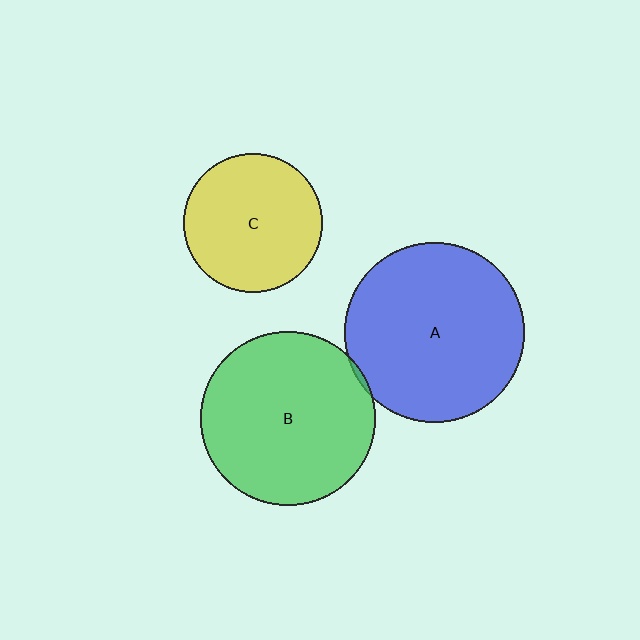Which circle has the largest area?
Circle A (blue).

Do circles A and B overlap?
Yes.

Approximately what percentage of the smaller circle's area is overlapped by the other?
Approximately 5%.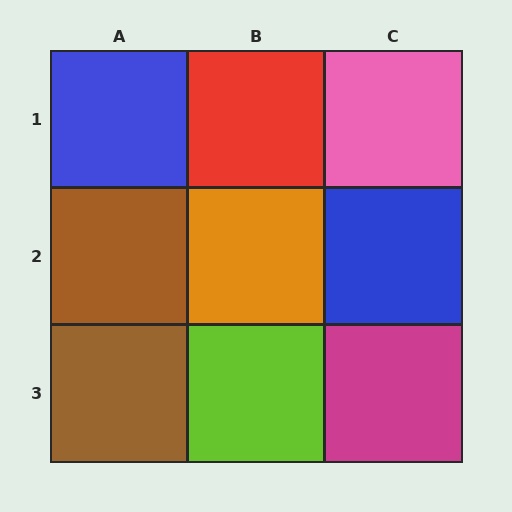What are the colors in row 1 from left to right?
Blue, red, pink.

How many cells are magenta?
1 cell is magenta.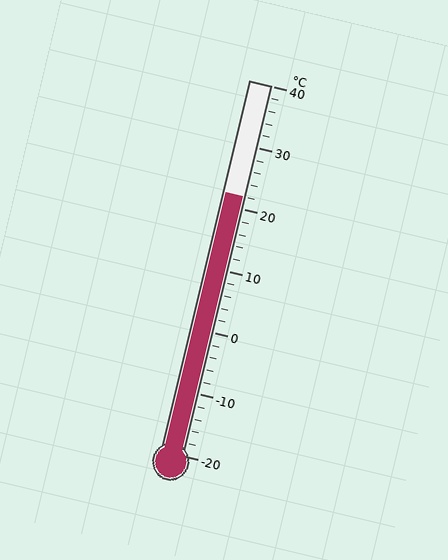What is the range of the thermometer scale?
The thermometer scale ranges from -20°C to 40°C.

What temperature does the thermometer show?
The thermometer shows approximately 22°C.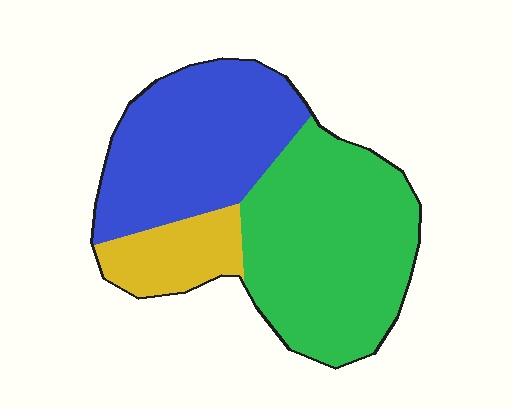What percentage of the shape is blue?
Blue covers about 40% of the shape.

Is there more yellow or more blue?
Blue.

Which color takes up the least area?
Yellow, at roughly 15%.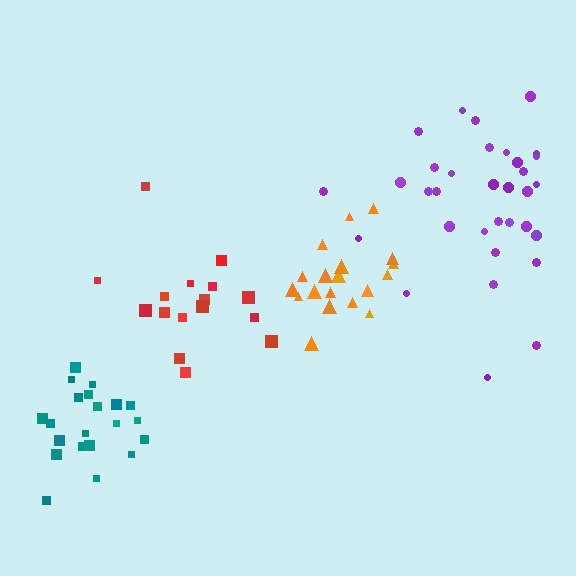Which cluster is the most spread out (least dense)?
Red.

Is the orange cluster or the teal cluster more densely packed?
Teal.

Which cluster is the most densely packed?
Teal.